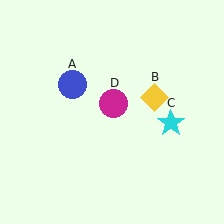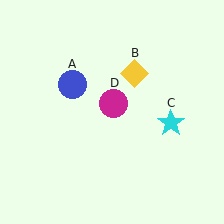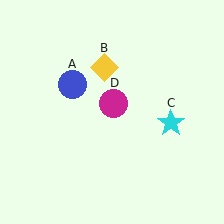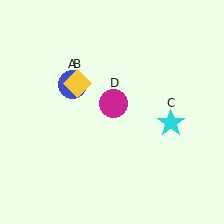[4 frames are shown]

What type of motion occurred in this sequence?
The yellow diamond (object B) rotated counterclockwise around the center of the scene.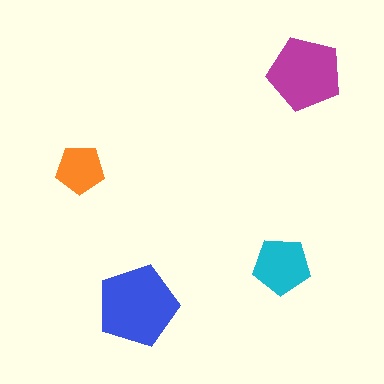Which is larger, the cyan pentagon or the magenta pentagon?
The magenta one.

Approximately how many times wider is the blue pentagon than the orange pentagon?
About 1.5 times wider.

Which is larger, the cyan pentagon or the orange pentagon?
The cyan one.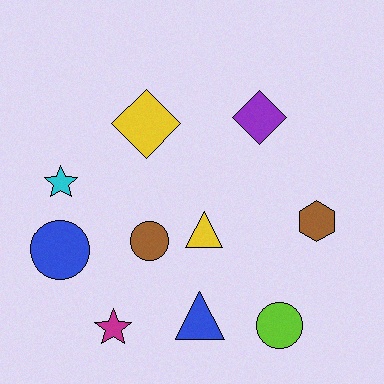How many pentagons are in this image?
There are no pentagons.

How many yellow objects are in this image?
There are 2 yellow objects.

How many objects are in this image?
There are 10 objects.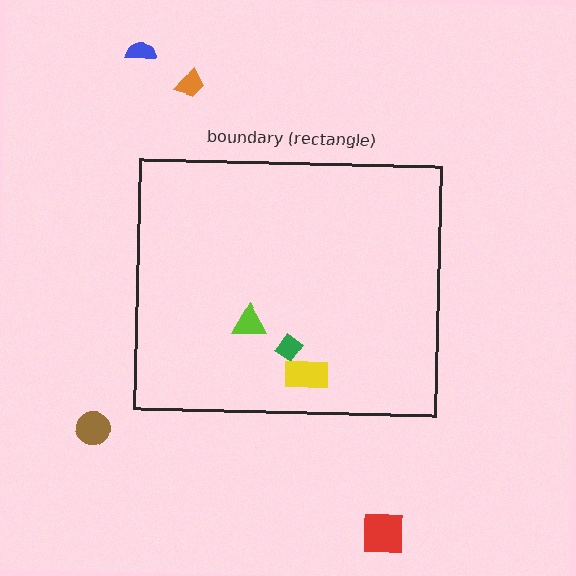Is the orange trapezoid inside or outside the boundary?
Outside.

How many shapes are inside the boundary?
3 inside, 4 outside.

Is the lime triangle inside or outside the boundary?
Inside.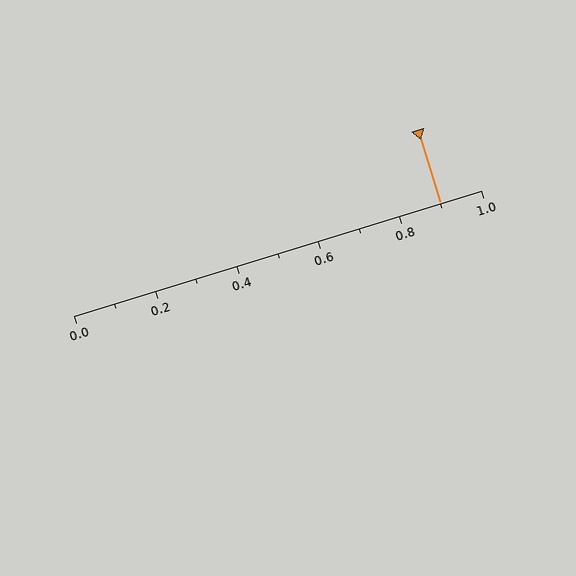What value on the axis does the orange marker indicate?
The marker indicates approximately 0.9.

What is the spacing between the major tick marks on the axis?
The major ticks are spaced 0.2 apart.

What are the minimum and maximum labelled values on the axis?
The axis runs from 0.0 to 1.0.